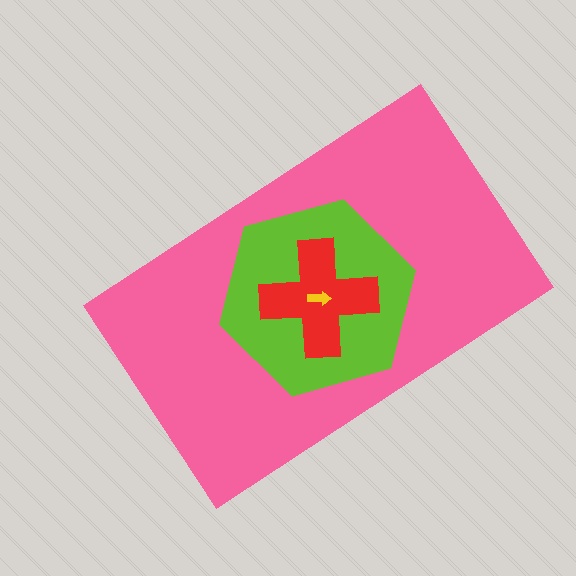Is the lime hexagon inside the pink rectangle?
Yes.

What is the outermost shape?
The pink rectangle.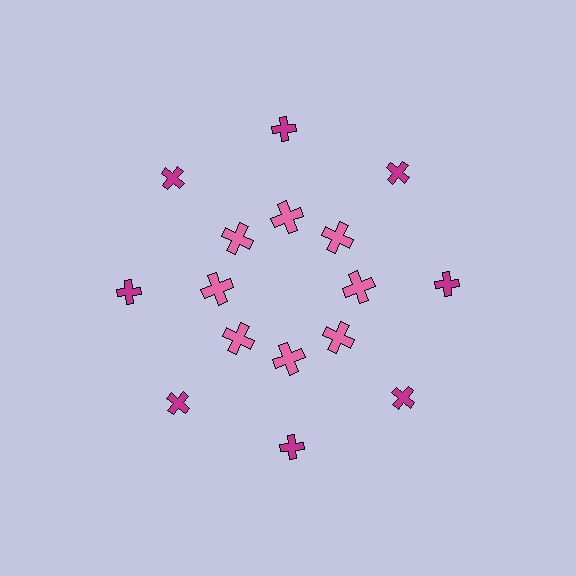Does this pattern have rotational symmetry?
Yes, this pattern has 8-fold rotational symmetry. It looks the same after rotating 45 degrees around the center.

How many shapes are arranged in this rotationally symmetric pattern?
There are 16 shapes, arranged in 8 groups of 2.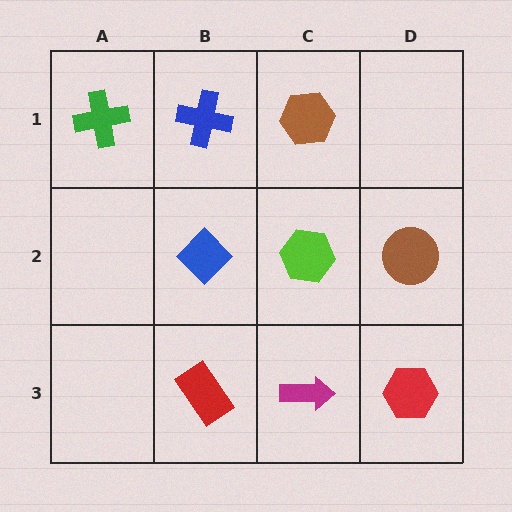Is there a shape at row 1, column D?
No, that cell is empty.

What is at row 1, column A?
A green cross.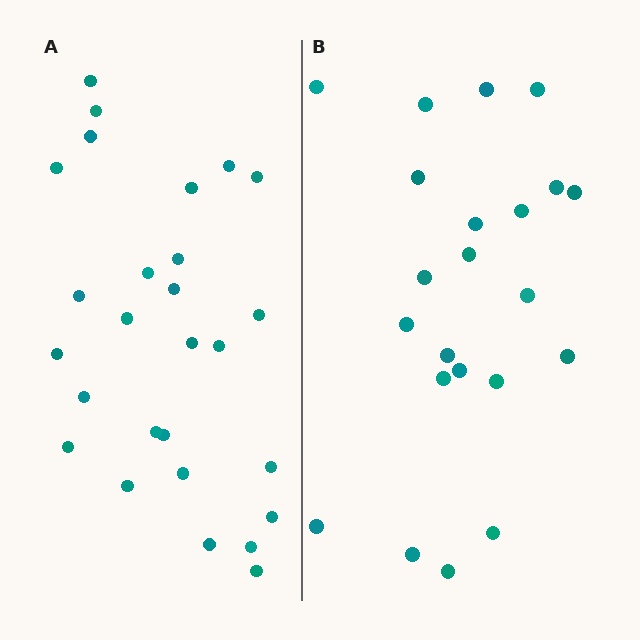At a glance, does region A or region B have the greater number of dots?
Region A (the left region) has more dots.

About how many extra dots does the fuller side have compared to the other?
Region A has about 5 more dots than region B.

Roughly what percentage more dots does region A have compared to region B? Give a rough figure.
About 25% more.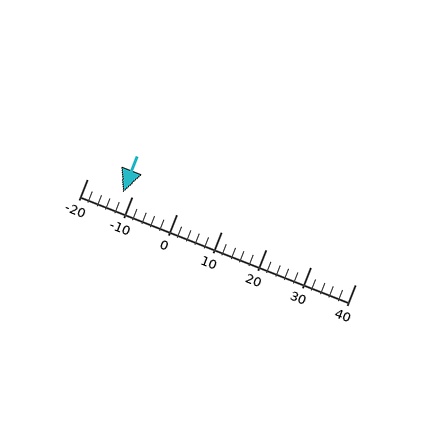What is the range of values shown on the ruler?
The ruler shows values from -20 to 40.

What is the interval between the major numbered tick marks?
The major tick marks are spaced 10 units apart.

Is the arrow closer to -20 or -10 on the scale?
The arrow is closer to -10.